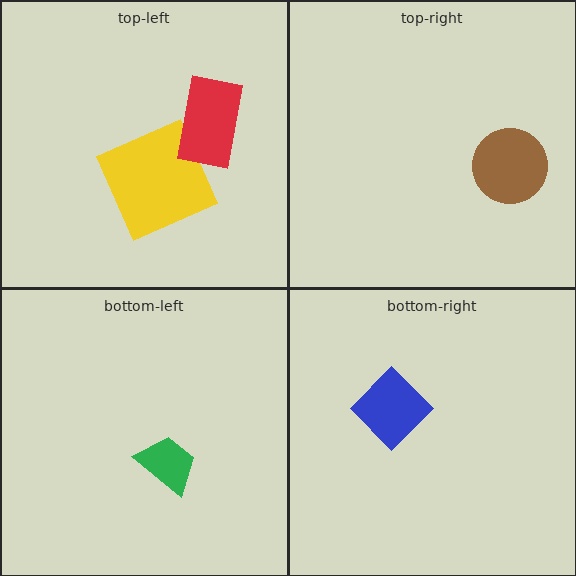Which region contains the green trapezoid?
The bottom-left region.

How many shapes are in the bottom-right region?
1.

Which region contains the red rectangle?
The top-left region.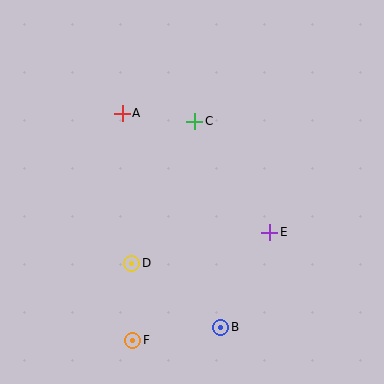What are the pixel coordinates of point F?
Point F is at (133, 340).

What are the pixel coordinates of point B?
Point B is at (221, 327).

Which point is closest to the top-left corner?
Point A is closest to the top-left corner.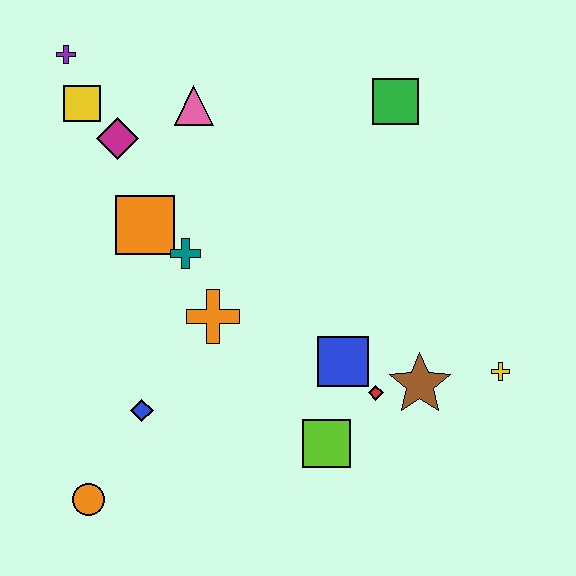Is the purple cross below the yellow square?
No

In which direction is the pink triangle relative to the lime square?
The pink triangle is above the lime square.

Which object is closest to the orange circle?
The blue diamond is closest to the orange circle.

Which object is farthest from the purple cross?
The yellow cross is farthest from the purple cross.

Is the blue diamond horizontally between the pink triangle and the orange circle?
Yes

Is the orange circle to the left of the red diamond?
Yes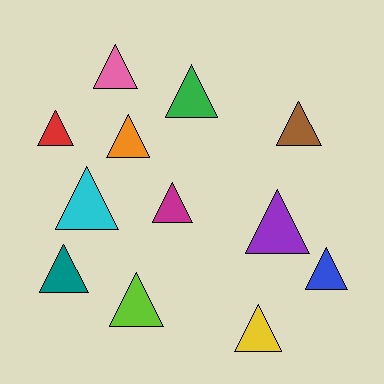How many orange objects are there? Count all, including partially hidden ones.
There is 1 orange object.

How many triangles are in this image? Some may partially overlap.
There are 12 triangles.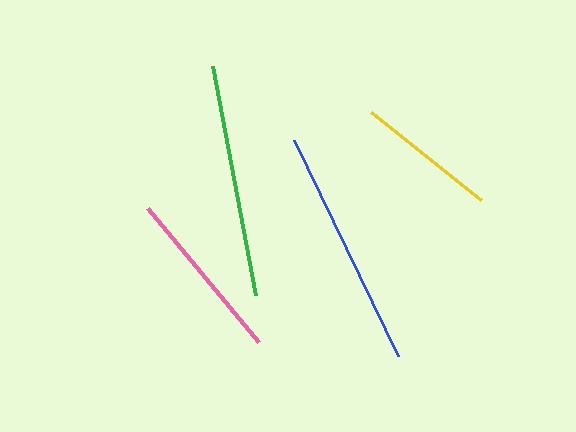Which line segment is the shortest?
The yellow line is the shortest at approximately 142 pixels.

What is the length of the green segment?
The green segment is approximately 234 pixels long.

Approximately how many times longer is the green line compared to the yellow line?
The green line is approximately 1.7 times the length of the yellow line.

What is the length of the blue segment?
The blue segment is approximately 240 pixels long.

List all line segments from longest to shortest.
From longest to shortest: blue, green, pink, yellow.